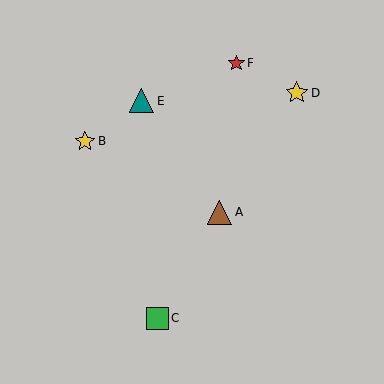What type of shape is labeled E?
Shape E is a teal triangle.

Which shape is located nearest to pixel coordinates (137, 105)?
The teal triangle (labeled E) at (142, 101) is nearest to that location.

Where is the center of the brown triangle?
The center of the brown triangle is at (220, 212).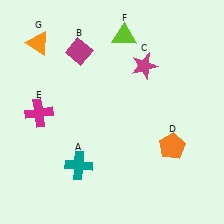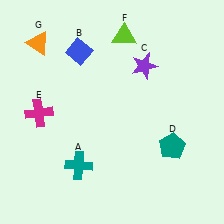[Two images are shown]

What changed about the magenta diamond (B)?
In Image 1, B is magenta. In Image 2, it changed to blue.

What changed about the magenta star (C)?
In Image 1, C is magenta. In Image 2, it changed to purple.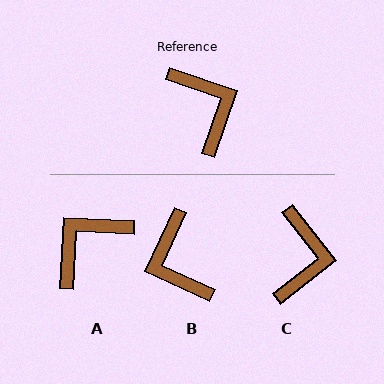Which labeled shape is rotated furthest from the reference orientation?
B, about 174 degrees away.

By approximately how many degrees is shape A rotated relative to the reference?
Approximately 106 degrees counter-clockwise.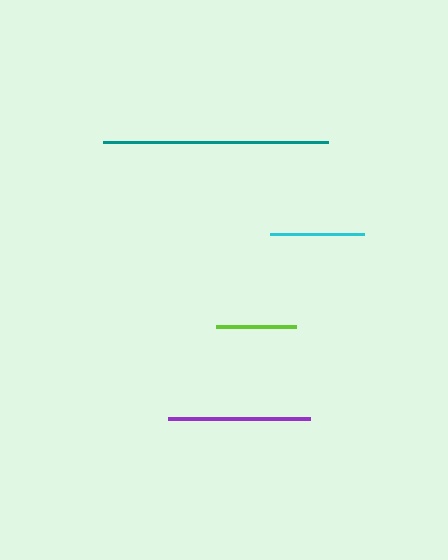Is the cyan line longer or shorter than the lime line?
The cyan line is longer than the lime line.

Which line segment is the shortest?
The lime line is the shortest at approximately 80 pixels.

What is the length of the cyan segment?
The cyan segment is approximately 93 pixels long.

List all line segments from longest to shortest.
From longest to shortest: teal, purple, cyan, lime.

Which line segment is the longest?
The teal line is the longest at approximately 225 pixels.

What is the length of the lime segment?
The lime segment is approximately 80 pixels long.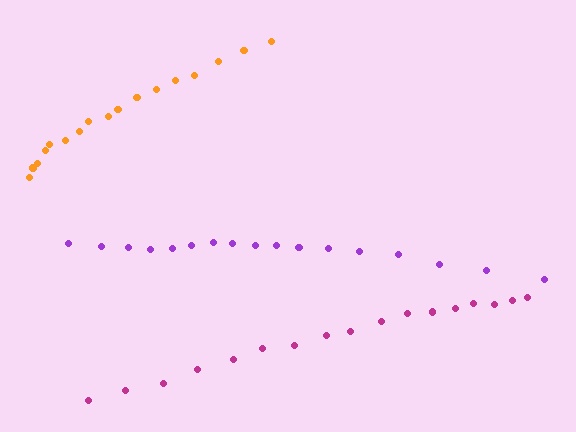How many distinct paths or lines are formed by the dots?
There are 3 distinct paths.